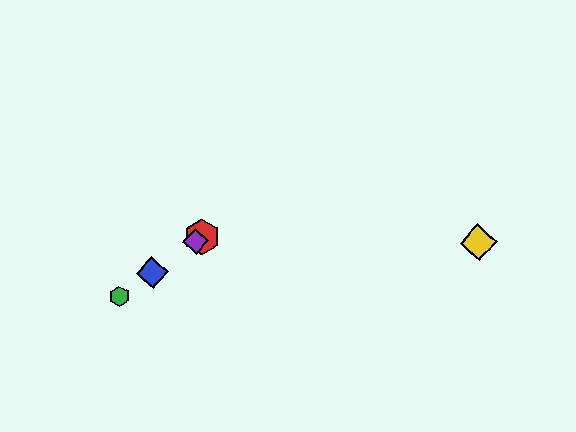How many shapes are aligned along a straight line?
4 shapes (the red hexagon, the blue diamond, the green hexagon, the purple diamond) are aligned along a straight line.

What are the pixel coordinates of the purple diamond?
The purple diamond is at (195, 241).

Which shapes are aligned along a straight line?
The red hexagon, the blue diamond, the green hexagon, the purple diamond are aligned along a straight line.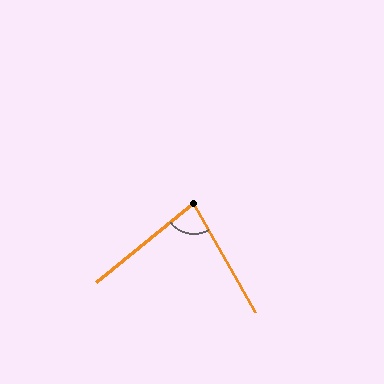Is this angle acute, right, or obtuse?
It is acute.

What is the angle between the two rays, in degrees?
Approximately 81 degrees.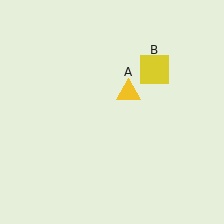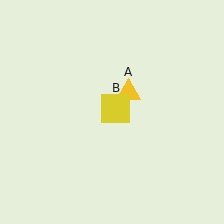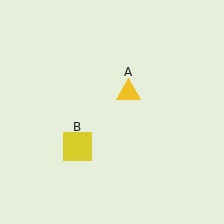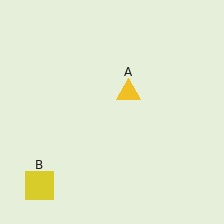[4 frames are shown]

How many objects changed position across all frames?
1 object changed position: yellow square (object B).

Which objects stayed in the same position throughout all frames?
Yellow triangle (object A) remained stationary.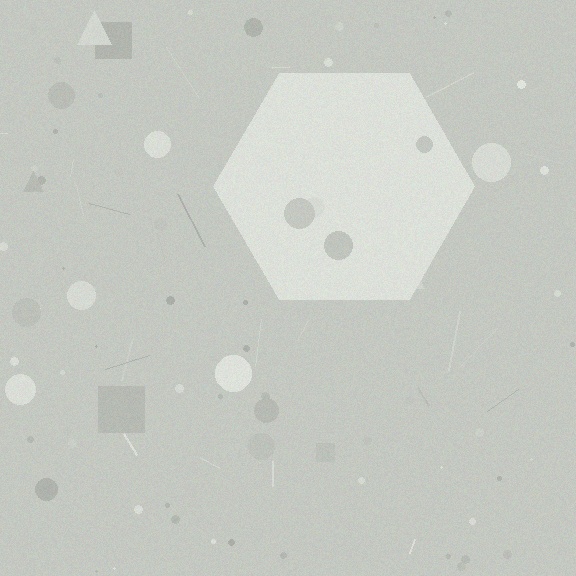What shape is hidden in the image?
A hexagon is hidden in the image.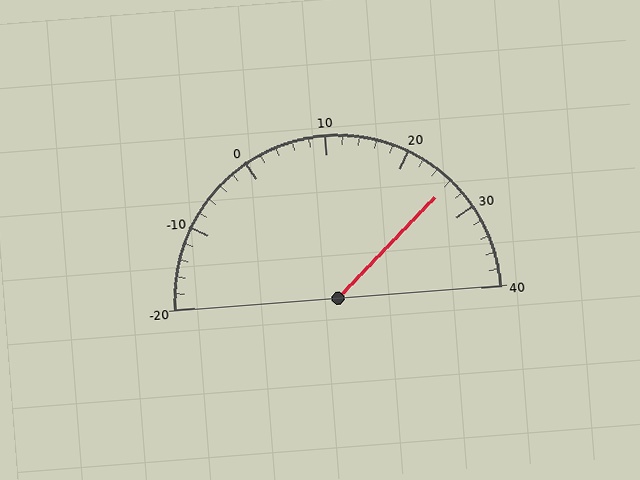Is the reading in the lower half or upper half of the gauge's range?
The reading is in the upper half of the range (-20 to 40).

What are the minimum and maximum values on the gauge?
The gauge ranges from -20 to 40.